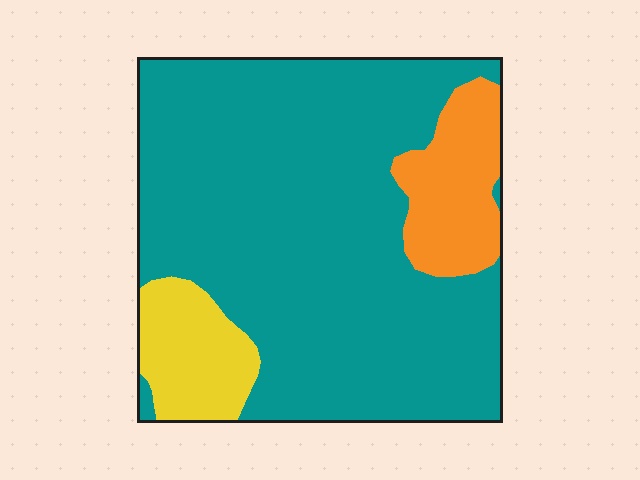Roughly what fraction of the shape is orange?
Orange takes up about one eighth (1/8) of the shape.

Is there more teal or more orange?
Teal.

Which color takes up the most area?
Teal, at roughly 80%.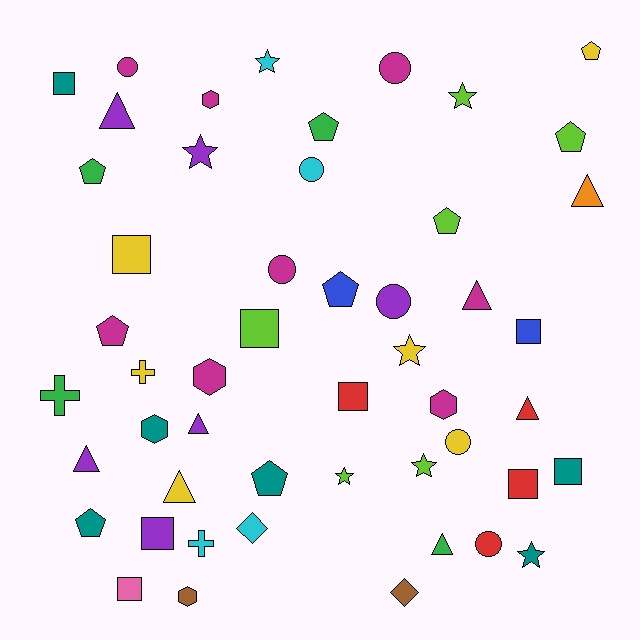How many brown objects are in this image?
There are 2 brown objects.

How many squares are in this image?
There are 9 squares.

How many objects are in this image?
There are 50 objects.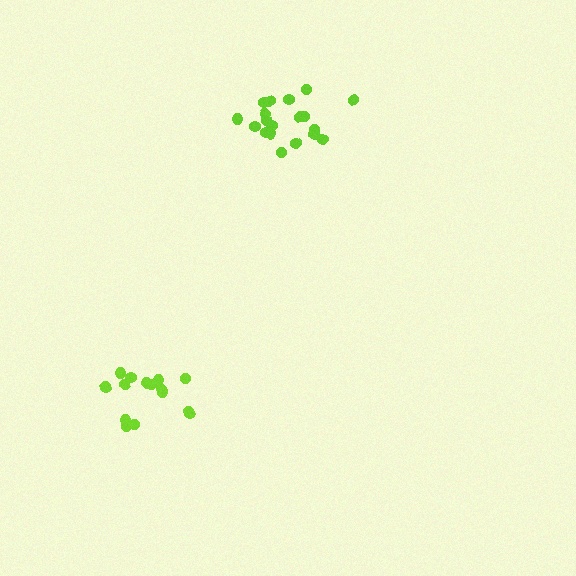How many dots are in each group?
Group 1: 16 dots, Group 2: 19 dots (35 total).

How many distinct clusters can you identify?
There are 2 distinct clusters.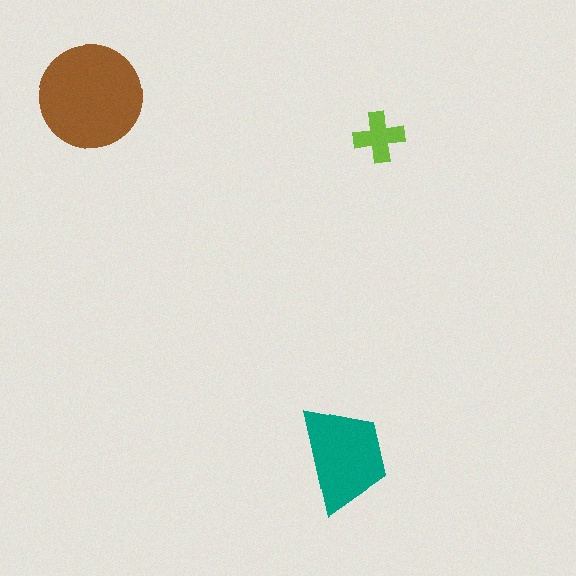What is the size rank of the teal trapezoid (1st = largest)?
2nd.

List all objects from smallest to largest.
The lime cross, the teal trapezoid, the brown circle.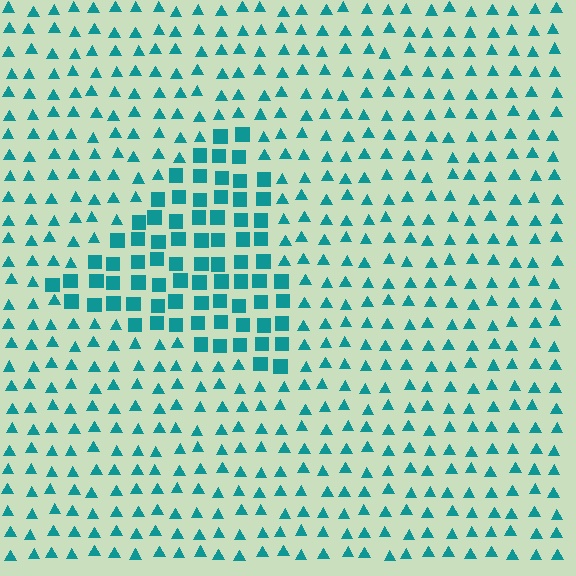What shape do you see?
I see a triangle.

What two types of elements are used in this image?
The image uses squares inside the triangle region and triangles outside it.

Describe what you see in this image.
The image is filled with small teal elements arranged in a uniform grid. A triangle-shaped region contains squares, while the surrounding area contains triangles. The boundary is defined purely by the change in element shape.